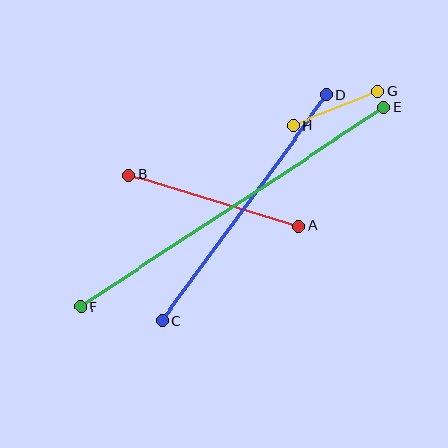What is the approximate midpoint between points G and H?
The midpoint is at approximately (336, 109) pixels.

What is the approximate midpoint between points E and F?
The midpoint is at approximately (232, 207) pixels.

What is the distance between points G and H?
The distance is approximately 91 pixels.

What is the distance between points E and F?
The distance is approximately 363 pixels.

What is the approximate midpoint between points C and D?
The midpoint is at approximately (244, 208) pixels.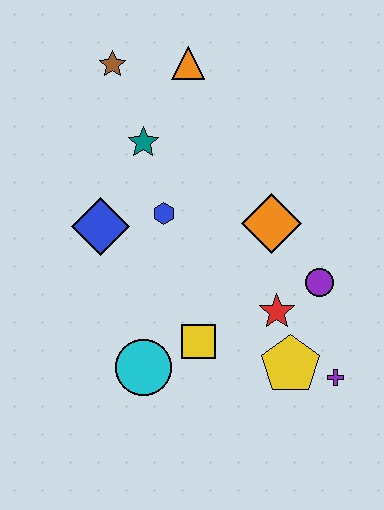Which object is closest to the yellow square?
The cyan circle is closest to the yellow square.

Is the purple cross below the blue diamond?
Yes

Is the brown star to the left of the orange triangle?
Yes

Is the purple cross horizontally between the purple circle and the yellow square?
No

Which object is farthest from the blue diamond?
The purple cross is farthest from the blue diamond.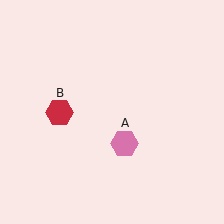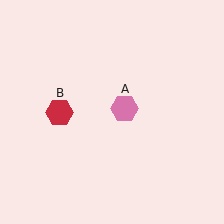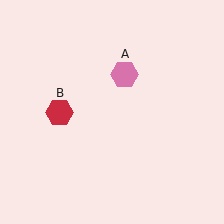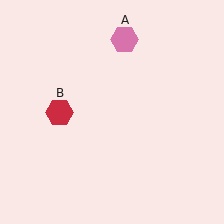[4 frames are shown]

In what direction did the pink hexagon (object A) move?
The pink hexagon (object A) moved up.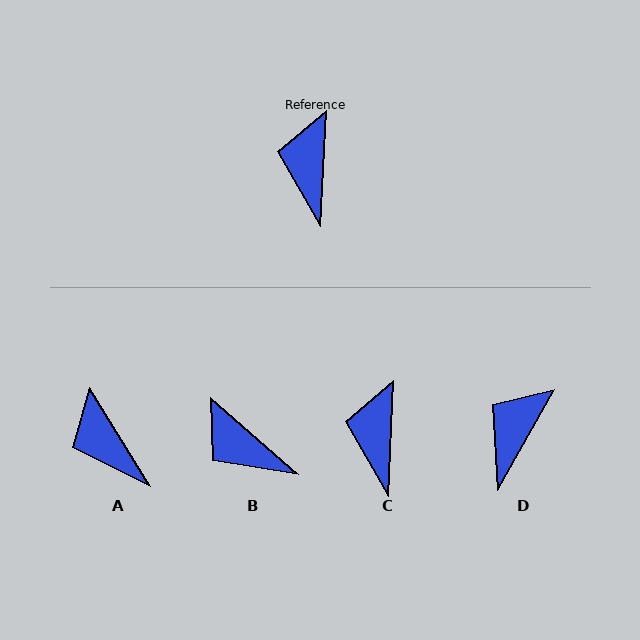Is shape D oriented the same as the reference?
No, it is off by about 27 degrees.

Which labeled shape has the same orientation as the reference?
C.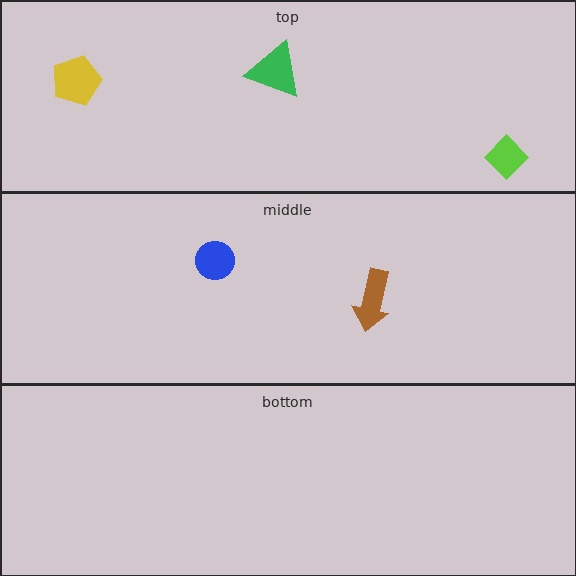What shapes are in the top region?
The yellow pentagon, the green triangle, the lime diamond.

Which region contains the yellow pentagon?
The top region.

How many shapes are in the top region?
3.